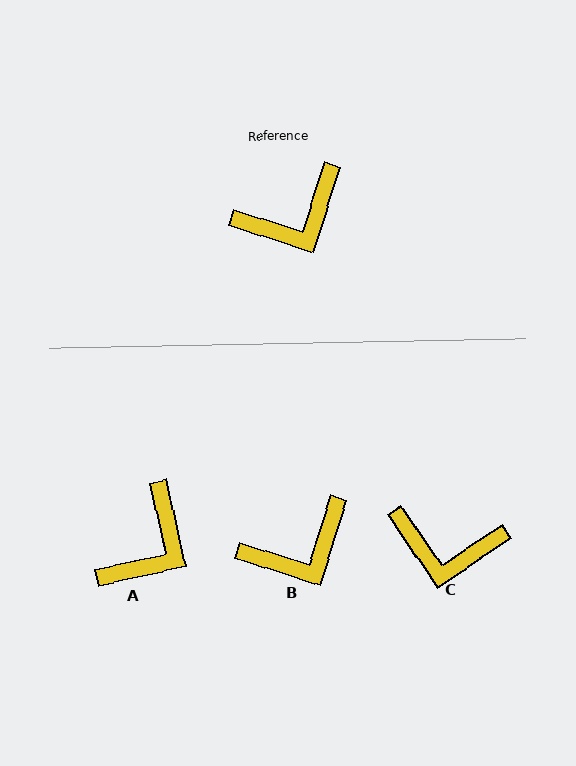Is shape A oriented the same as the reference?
No, it is off by about 30 degrees.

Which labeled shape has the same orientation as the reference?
B.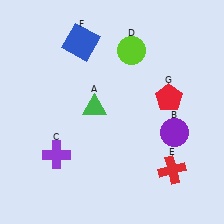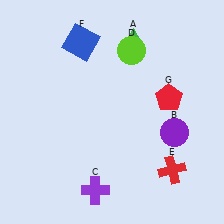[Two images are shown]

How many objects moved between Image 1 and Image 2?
2 objects moved between the two images.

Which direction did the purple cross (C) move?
The purple cross (C) moved right.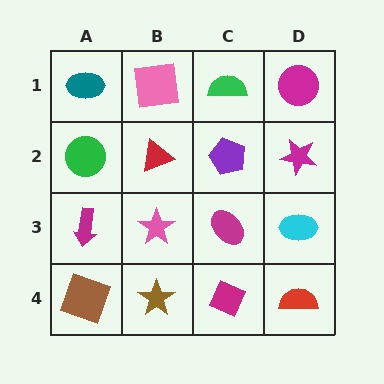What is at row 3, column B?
A pink star.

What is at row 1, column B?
A pink square.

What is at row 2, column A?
A green circle.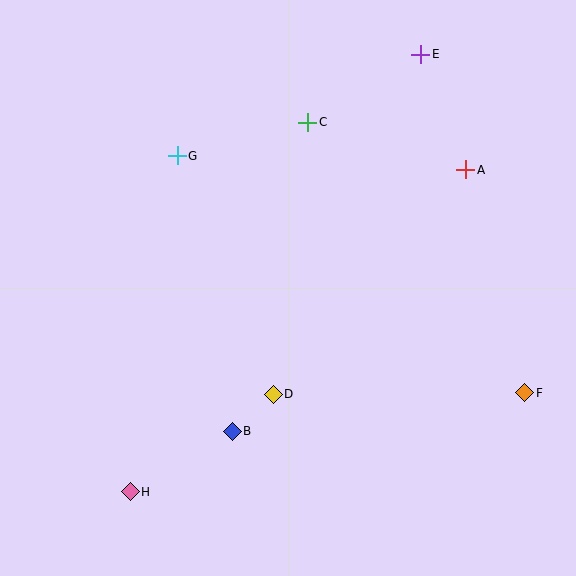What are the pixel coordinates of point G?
Point G is at (177, 156).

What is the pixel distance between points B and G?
The distance between B and G is 281 pixels.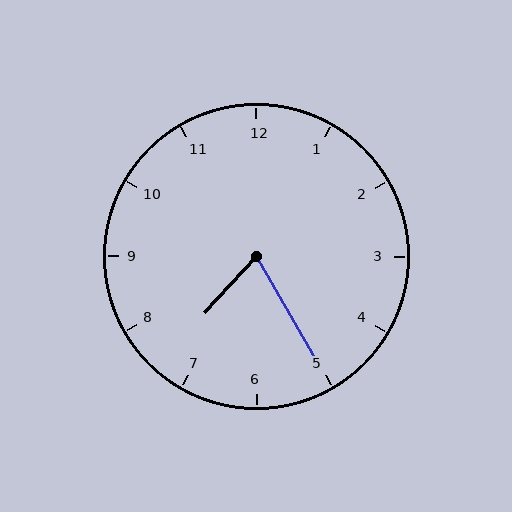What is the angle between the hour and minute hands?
Approximately 72 degrees.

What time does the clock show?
7:25.